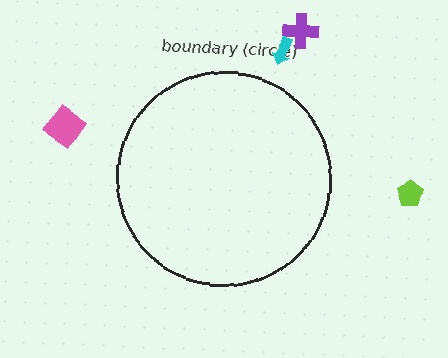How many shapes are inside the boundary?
0 inside, 4 outside.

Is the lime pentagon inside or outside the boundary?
Outside.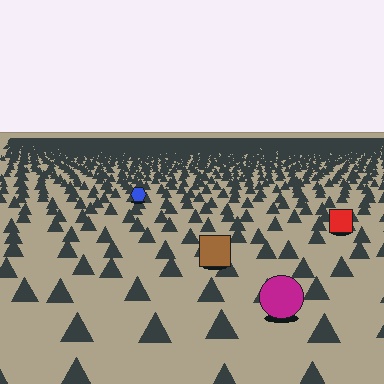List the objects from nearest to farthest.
From nearest to farthest: the magenta circle, the brown square, the red square, the blue hexagon.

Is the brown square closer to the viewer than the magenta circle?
No. The magenta circle is closer — you can tell from the texture gradient: the ground texture is coarser near it.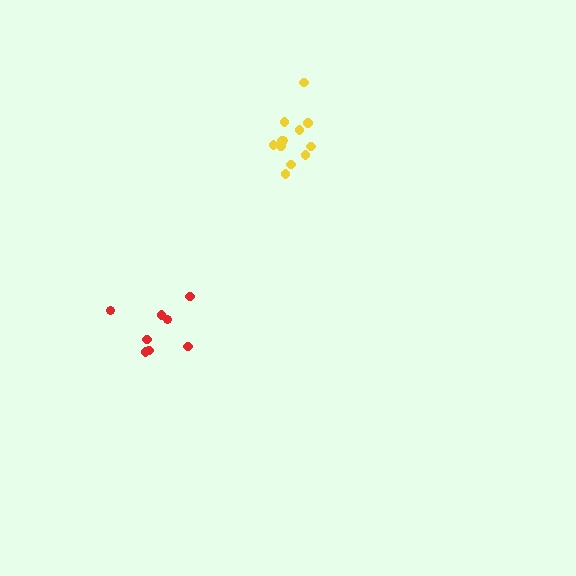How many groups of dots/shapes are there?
There are 2 groups.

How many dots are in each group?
Group 1: 12 dots, Group 2: 8 dots (20 total).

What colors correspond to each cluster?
The clusters are colored: yellow, red.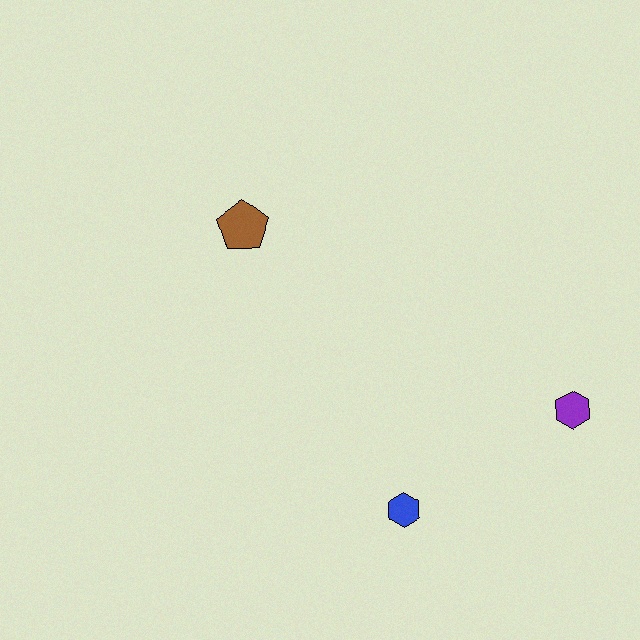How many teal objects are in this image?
There are no teal objects.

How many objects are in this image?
There are 3 objects.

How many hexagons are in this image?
There are 2 hexagons.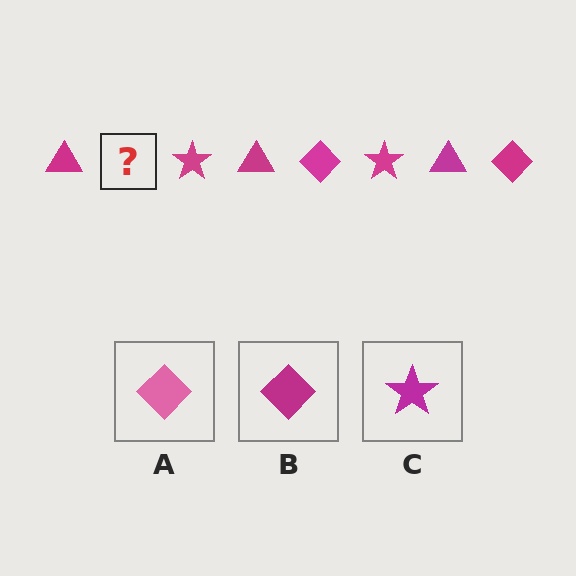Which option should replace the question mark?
Option B.